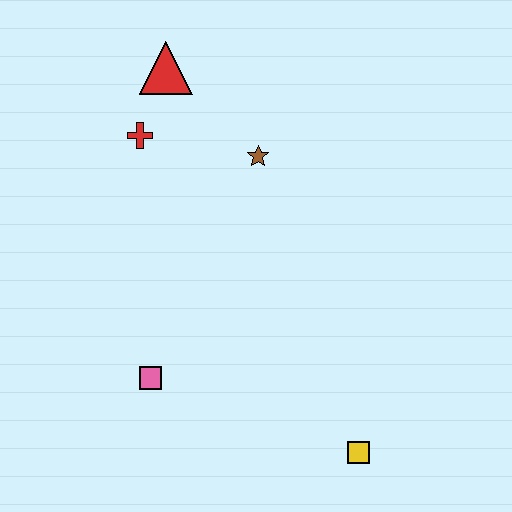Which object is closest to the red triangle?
The red cross is closest to the red triangle.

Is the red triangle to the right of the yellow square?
No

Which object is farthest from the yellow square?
The red triangle is farthest from the yellow square.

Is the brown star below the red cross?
Yes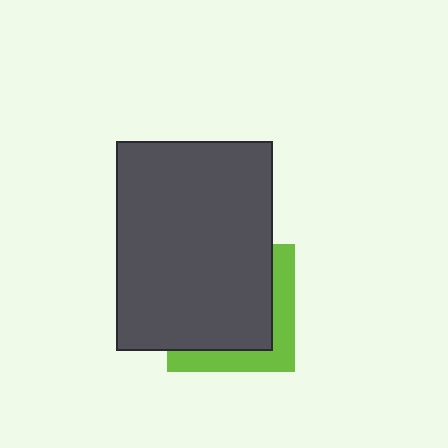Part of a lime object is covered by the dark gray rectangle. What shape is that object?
It is a square.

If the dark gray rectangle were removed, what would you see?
You would see the complete lime square.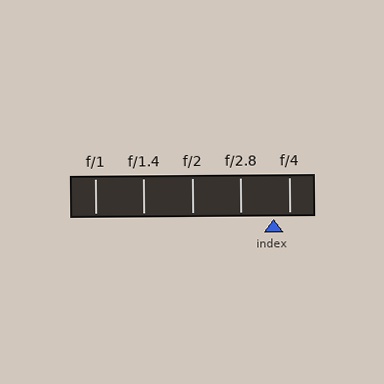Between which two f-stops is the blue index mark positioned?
The index mark is between f/2.8 and f/4.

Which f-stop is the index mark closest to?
The index mark is closest to f/4.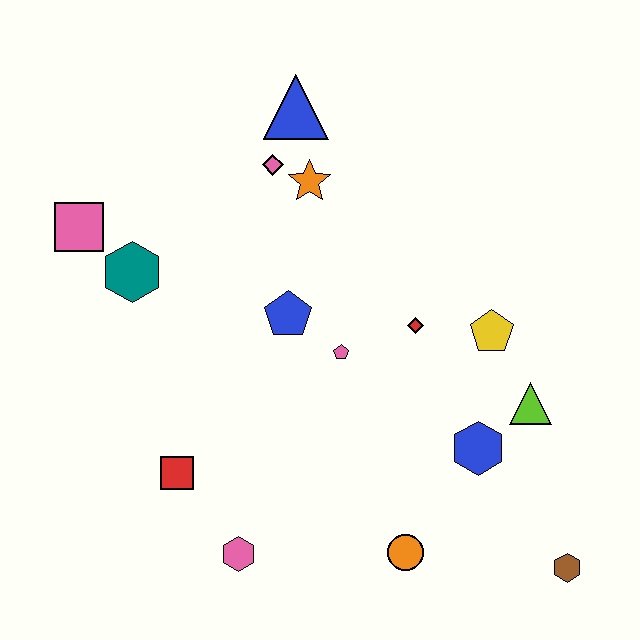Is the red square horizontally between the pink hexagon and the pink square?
Yes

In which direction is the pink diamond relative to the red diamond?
The pink diamond is above the red diamond.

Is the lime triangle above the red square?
Yes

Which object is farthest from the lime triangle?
The pink square is farthest from the lime triangle.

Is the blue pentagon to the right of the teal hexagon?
Yes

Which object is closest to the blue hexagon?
The lime triangle is closest to the blue hexagon.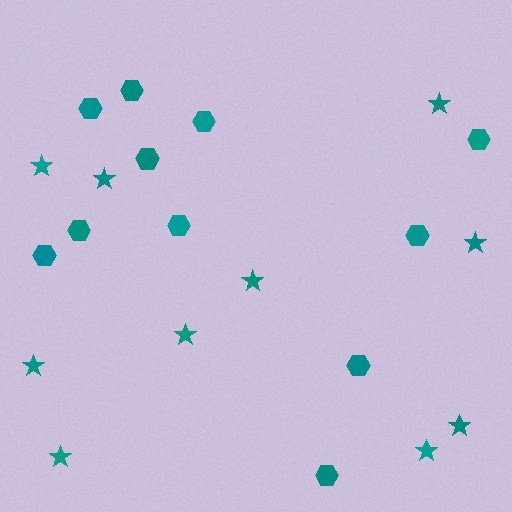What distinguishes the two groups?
There are 2 groups: one group of stars (10) and one group of hexagons (11).